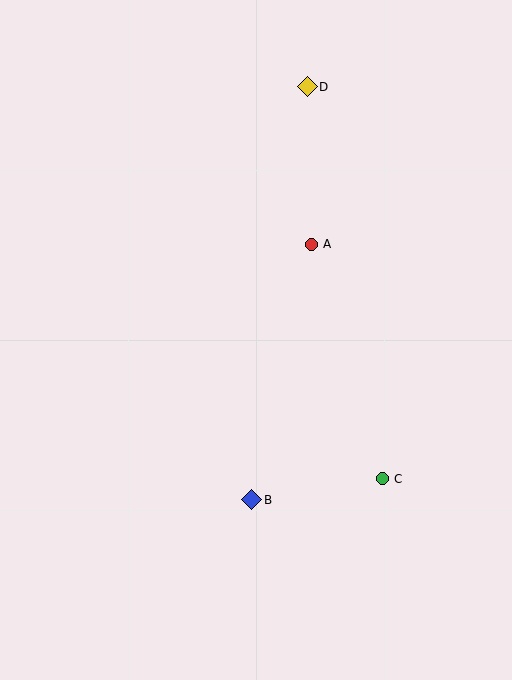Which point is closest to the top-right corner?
Point D is closest to the top-right corner.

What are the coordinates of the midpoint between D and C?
The midpoint between D and C is at (345, 283).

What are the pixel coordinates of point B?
Point B is at (252, 500).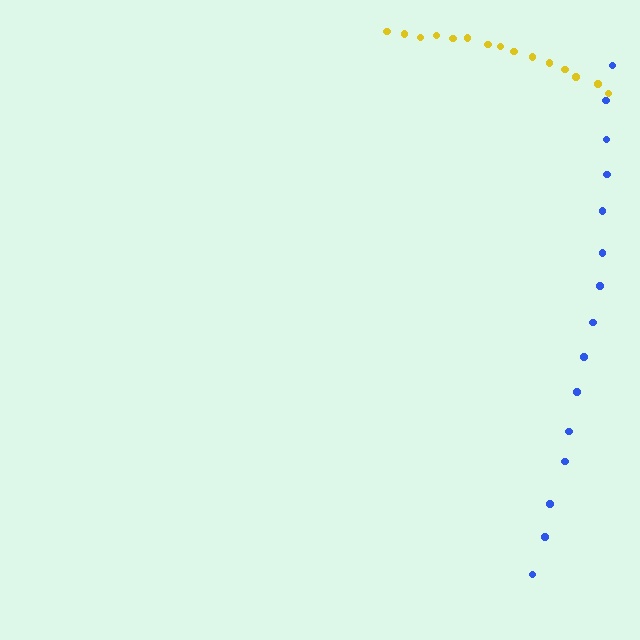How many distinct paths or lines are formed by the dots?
There are 2 distinct paths.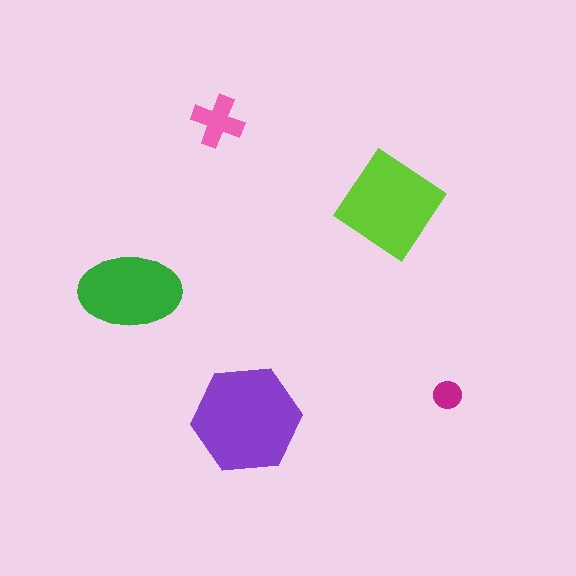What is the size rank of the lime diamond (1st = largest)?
2nd.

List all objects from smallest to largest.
The magenta circle, the pink cross, the green ellipse, the lime diamond, the purple hexagon.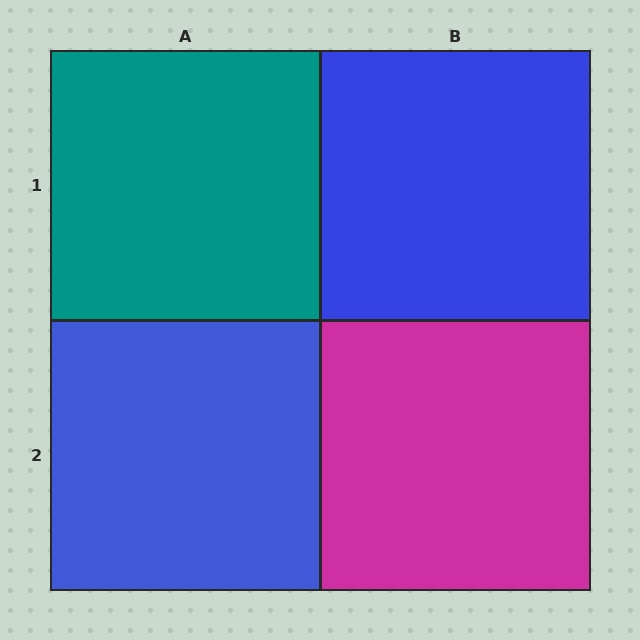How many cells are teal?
1 cell is teal.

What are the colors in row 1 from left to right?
Teal, blue.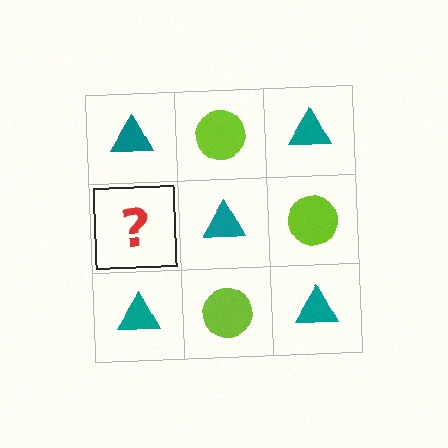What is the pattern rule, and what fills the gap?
The rule is that it alternates teal triangle and lime circle in a checkerboard pattern. The gap should be filled with a lime circle.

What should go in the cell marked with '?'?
The missing cell should contain a lime circle.